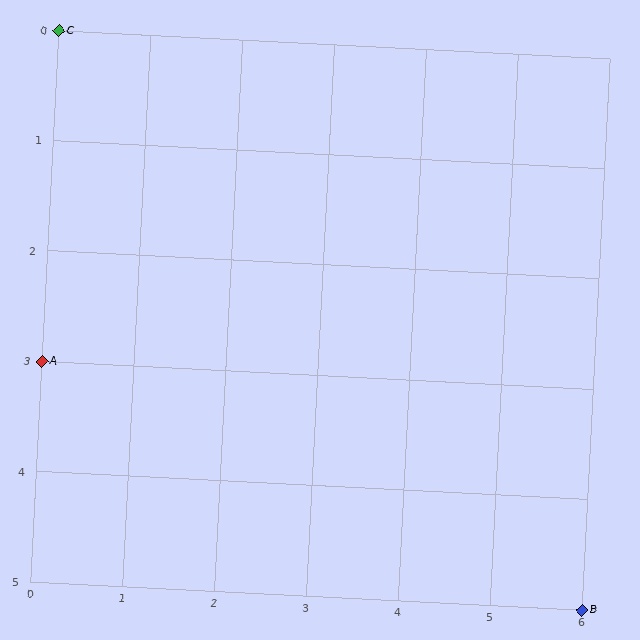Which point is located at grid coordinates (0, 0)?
Point C is at (0, 0).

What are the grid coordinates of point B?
Point B is at grid coordinates (6, 5).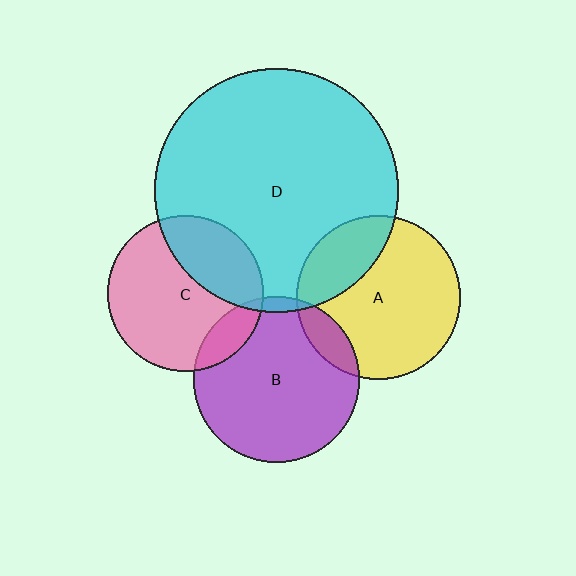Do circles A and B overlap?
Yes.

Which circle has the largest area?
Circle D (cyan).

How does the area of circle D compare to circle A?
Approximately 2.2 times.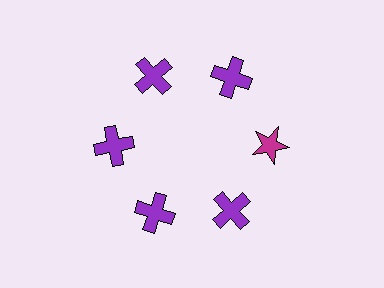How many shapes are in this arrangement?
There are 6 shapes arranged in a ring pattern.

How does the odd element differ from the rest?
It differs in both color (magenta instead of purple) and shape (star instead of cross).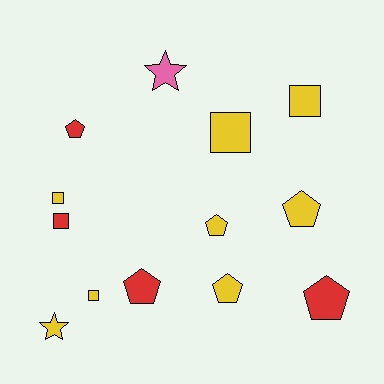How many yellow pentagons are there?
There are 3 yellow pentagons.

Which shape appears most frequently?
Pentagon, with 6 objects.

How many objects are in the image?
There are 13 objects.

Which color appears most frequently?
Yellow, with 8 objects.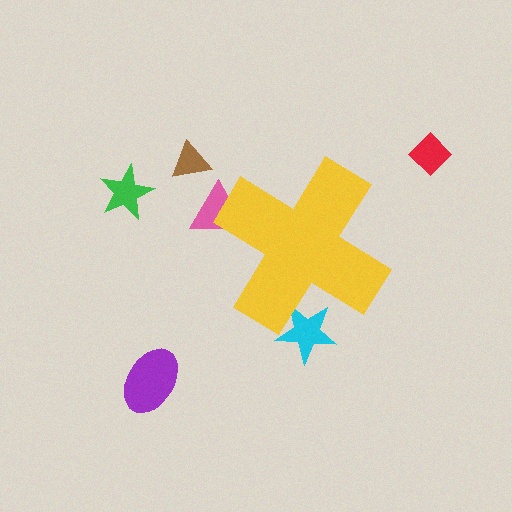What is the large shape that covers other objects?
A yellow cross.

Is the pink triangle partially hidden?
Yes, the pink triangle is partially hidden behind the yellow cross.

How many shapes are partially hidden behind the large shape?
2 shapes are partially hidden.